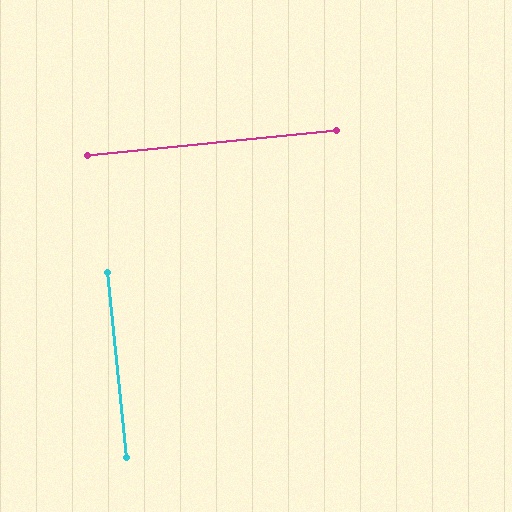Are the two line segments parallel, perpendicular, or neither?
Perpendicular — they meet at approximately 90°.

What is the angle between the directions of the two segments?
Approximately 90 degrees.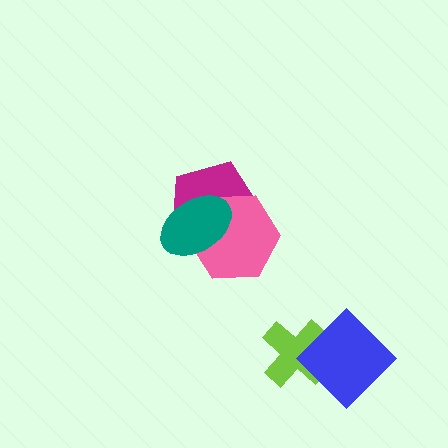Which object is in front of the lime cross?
The blue diamond is in front of the lime cross.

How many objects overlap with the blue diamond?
1 object overlaps with the blue diamond.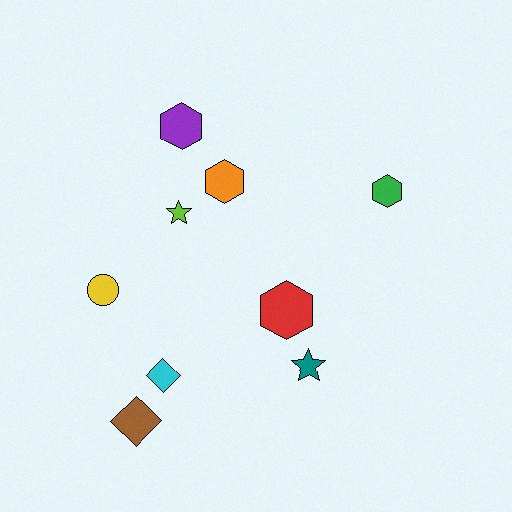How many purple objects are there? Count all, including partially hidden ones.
There is 1 purple object.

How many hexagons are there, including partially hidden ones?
There are 4 hexagons.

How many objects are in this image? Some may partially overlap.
There are 9 objects.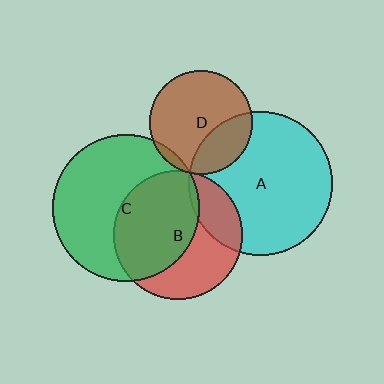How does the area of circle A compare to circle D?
Approximately 1.9 times.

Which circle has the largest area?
Circle C (green).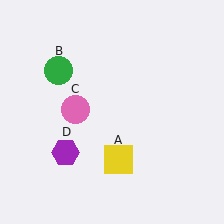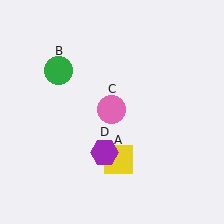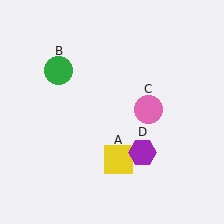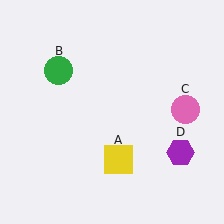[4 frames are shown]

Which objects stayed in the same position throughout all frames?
Yellow square (object A) and green circle (object B) remained stationary.